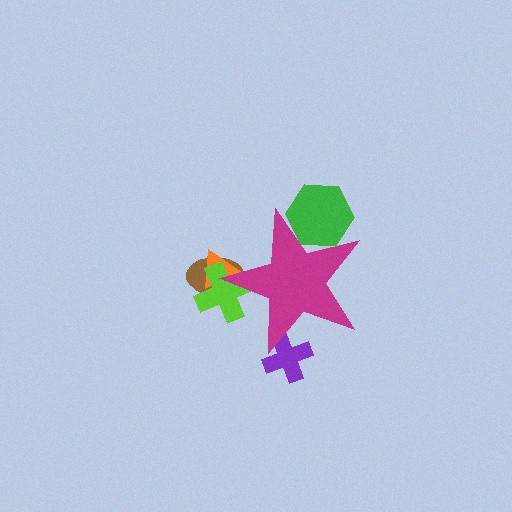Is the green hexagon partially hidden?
Yes, the green hexagon is partially hidden behind the magenta star.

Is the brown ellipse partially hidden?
Yes, the brown ellipse is partially hidden behind the magenta star.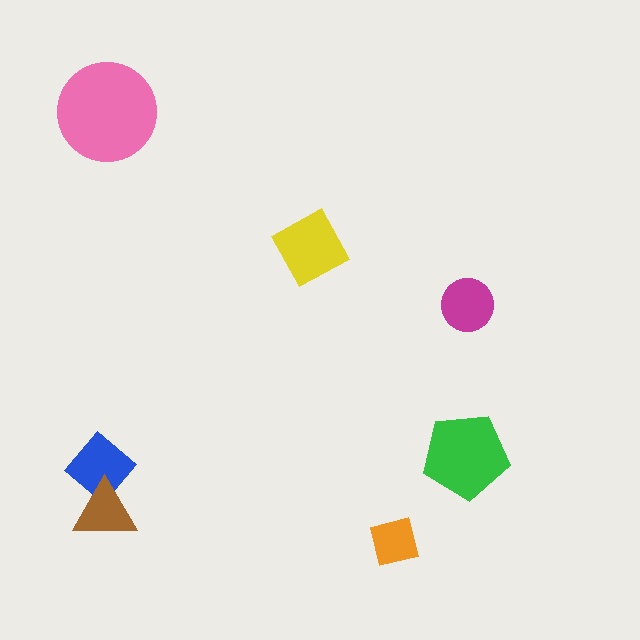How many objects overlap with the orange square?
0 objects overlap with the orange square.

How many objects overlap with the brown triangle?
1 object overlaps with the brown triangle.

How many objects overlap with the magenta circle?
0 objects overlap with the magenta circle.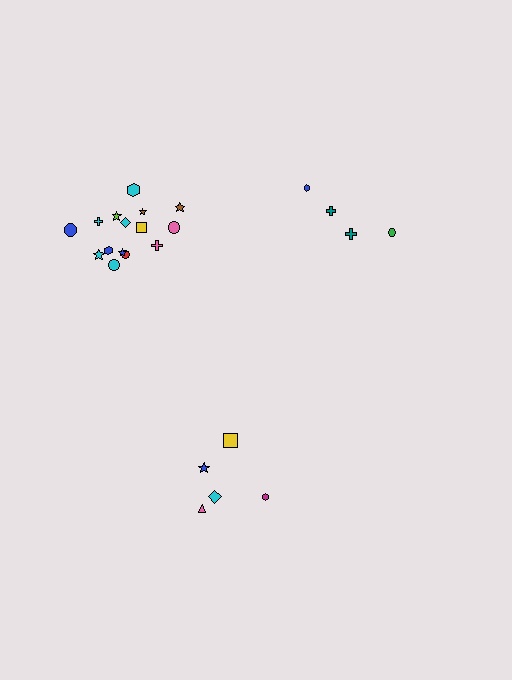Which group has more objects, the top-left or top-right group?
The top-left group.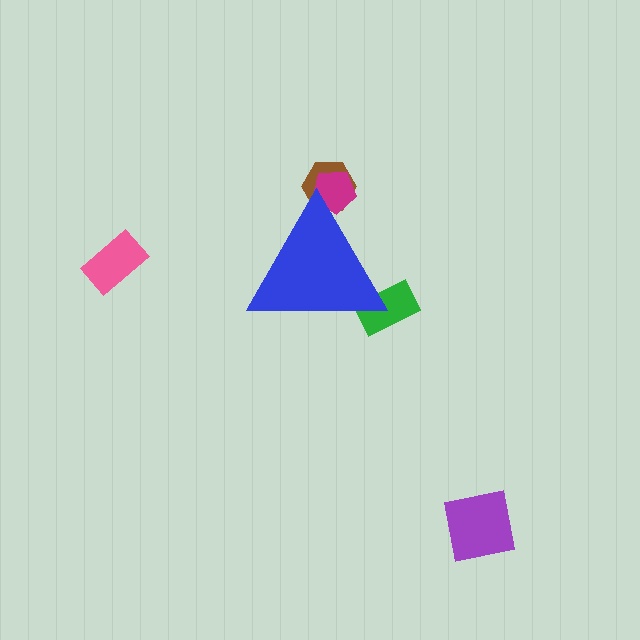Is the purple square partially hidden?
No, the purple square is fully visible.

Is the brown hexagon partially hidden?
Yes, the brown hexagon is partially hidden behind the blue triangle.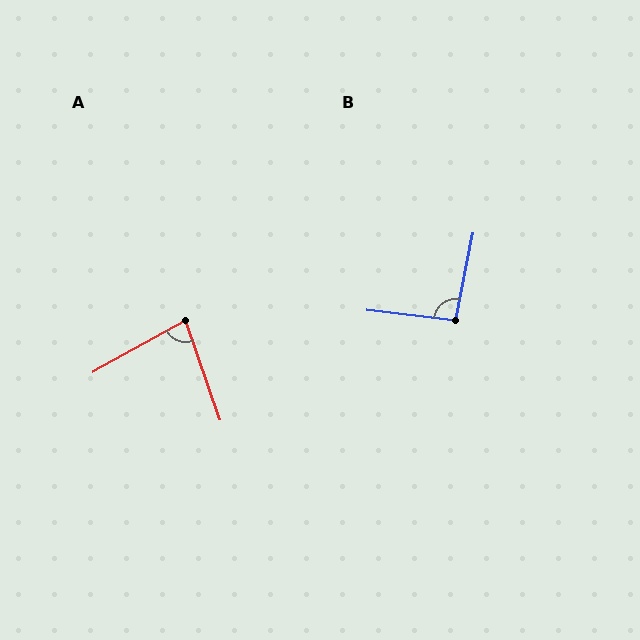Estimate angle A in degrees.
Approximately 80 degrees.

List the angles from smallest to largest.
A (80°), B (95°).